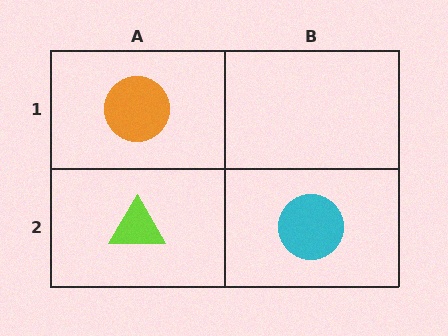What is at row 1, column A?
An orange circle.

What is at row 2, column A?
A lime triangle.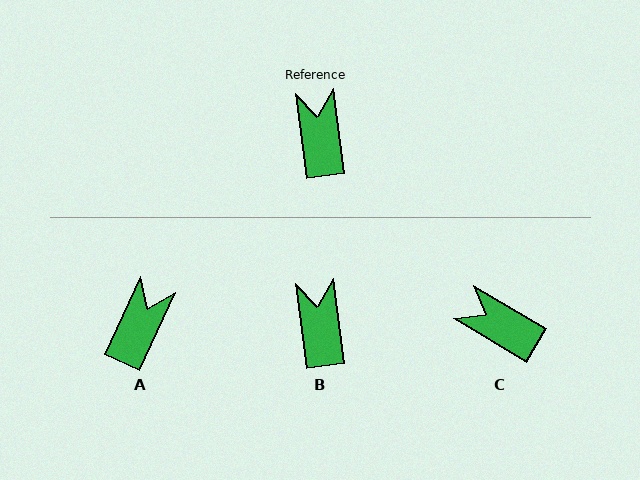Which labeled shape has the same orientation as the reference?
B.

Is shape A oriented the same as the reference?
No, it is off by about 32 degrees.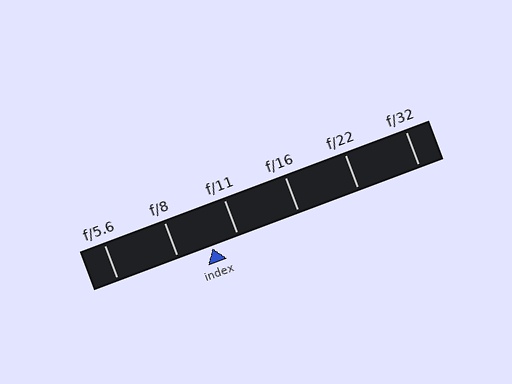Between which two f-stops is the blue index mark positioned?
The index mark is between f/8 and f/11.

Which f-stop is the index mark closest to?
The index mark is closest to f/11.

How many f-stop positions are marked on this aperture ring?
There are 6 f-stop positions marked.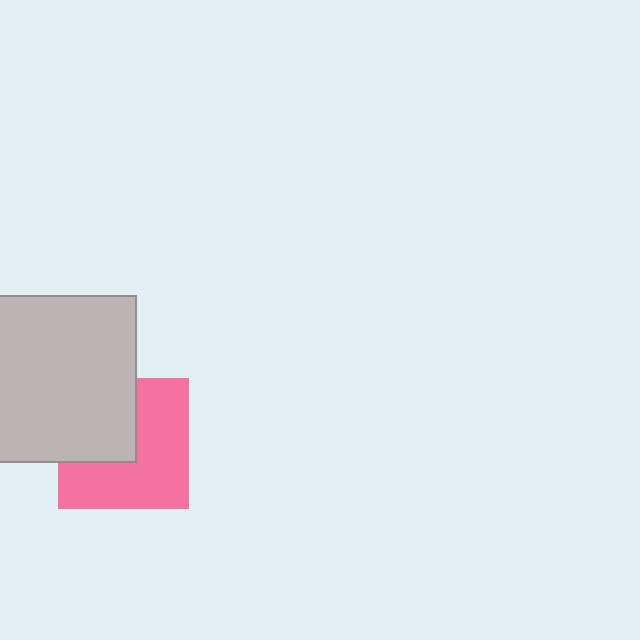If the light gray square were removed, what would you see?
You would see the complete pink square.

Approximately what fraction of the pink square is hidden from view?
Roughly 39% of the pink square is hidden behind the light gray square.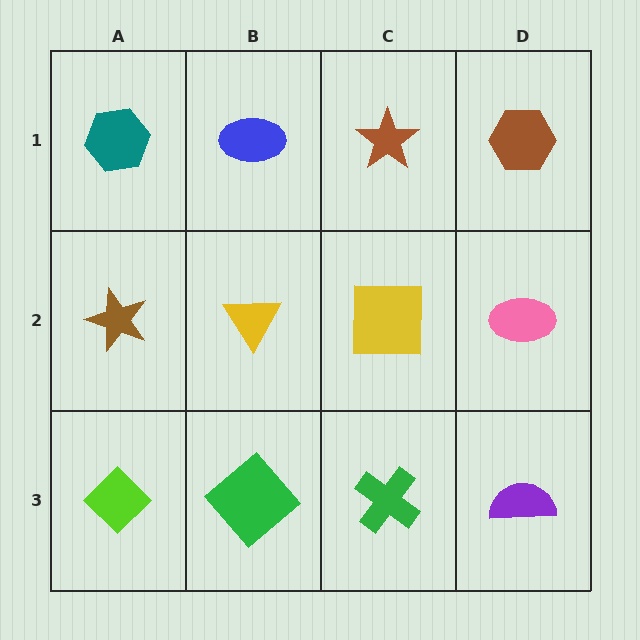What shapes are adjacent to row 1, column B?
A yellow triangle (row 2, column B), a teal hexagon (row 1, column A), a brown star (row 1, column C).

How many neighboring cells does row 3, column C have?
3.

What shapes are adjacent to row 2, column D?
A brown hexagon (row 1, column D), a purple semicircle (row 3, column D), a yellow square (row 2, column C).